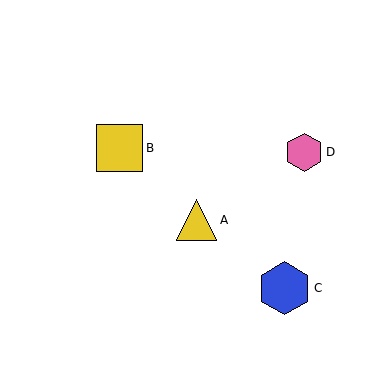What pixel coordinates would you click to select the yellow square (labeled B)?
Click at (120, 148) to select the yellow square B.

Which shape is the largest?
The blue hexagon (labeled C) is the largest.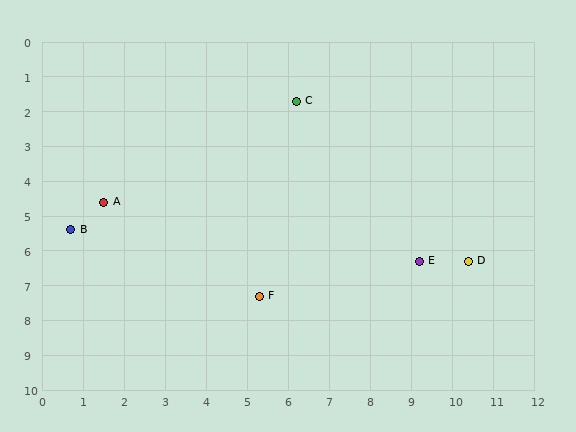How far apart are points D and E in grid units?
Points D and E are about 1.2 grid units apart.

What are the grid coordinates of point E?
Point E is at approximately (9.2, 6.3).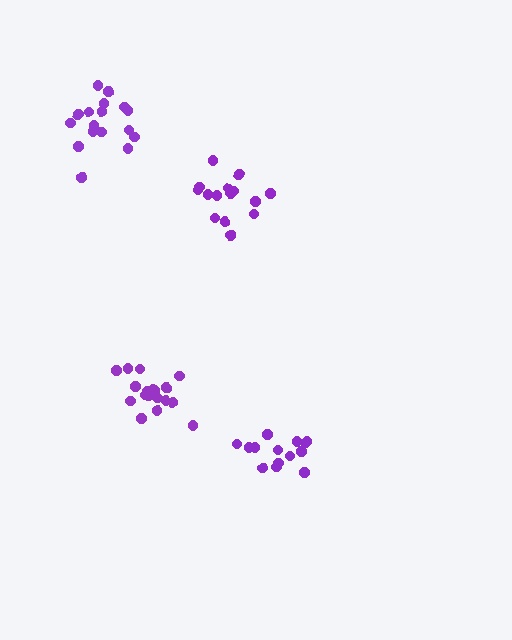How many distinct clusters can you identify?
There are 4 distinct clusters.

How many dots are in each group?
Group 1: 18 dots, Group 2: 14 dots, Group 3: 15 dots, Group 4: 18 dots (65 total).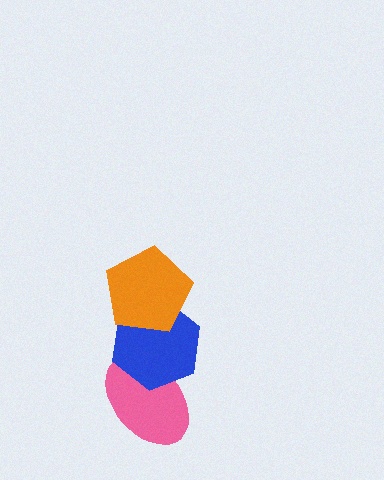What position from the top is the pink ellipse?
The pink ellipse is 3rd from the top.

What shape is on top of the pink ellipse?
The blue hexagon is on top of the pink ellipse.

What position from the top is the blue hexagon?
The blue hexagon is 2nd from the top.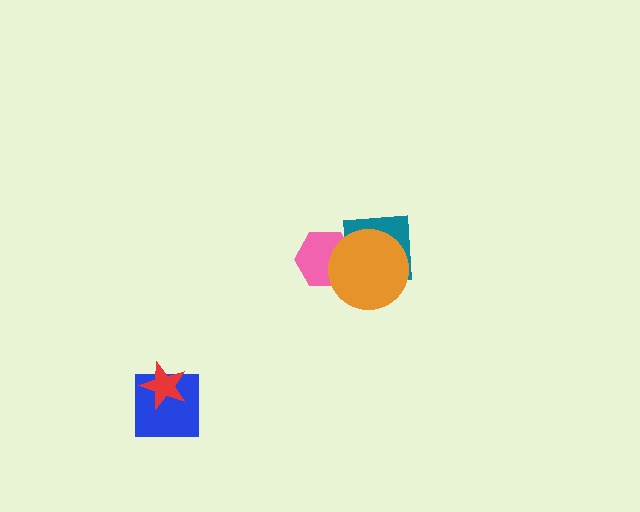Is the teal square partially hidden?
Yes, it is partially covered by another shape.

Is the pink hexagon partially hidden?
Yes, it is partially covered by another shape.